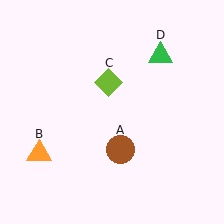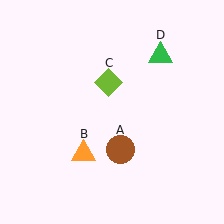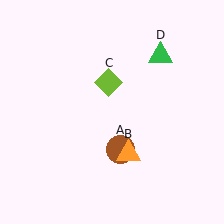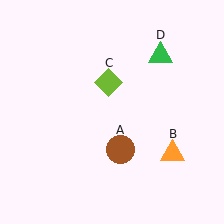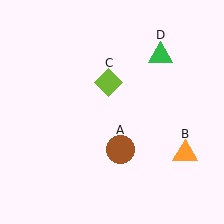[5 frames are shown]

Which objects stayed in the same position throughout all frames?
Brown circle (object A) and lime diamond (object C) and green triangle (object D) remained stationary.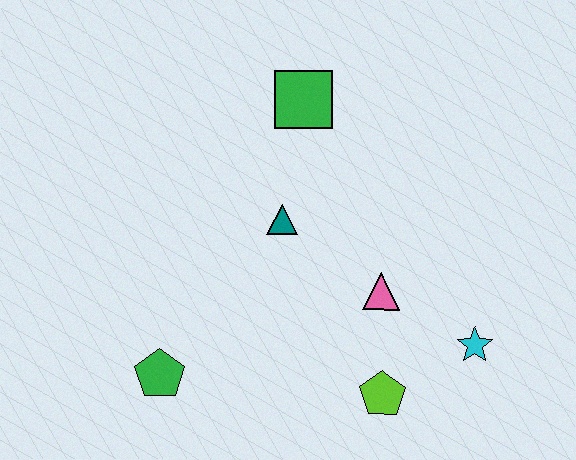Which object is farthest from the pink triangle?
The green pentagon is farthest from the pink triangle.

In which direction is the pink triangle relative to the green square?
The pink triangle is below the green square.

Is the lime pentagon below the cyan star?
Yes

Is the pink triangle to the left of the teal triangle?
No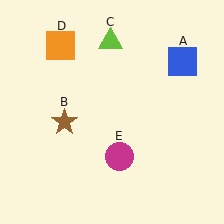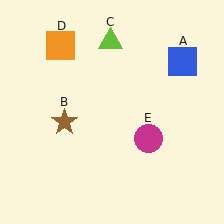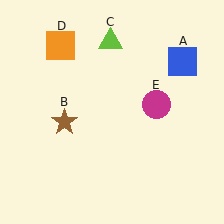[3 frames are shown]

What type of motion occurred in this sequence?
The magenta circle (object E) rotated counterclockwise around the center of the scene.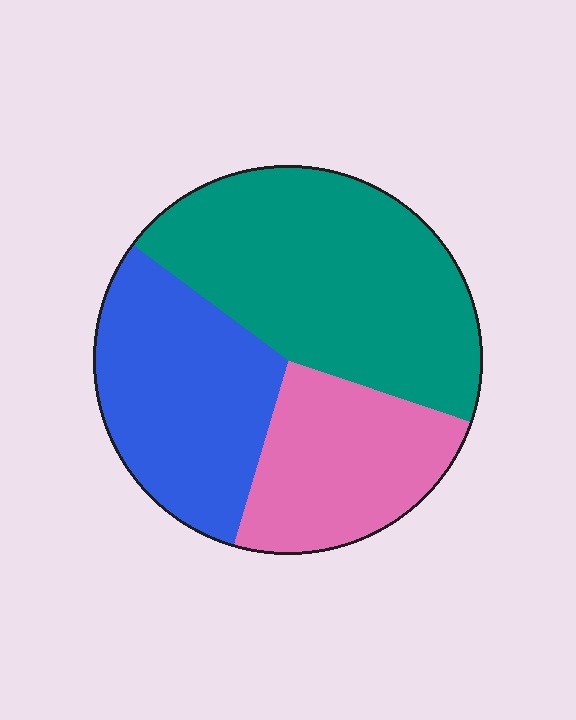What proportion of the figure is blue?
Blue takes up about one third (1/3) of the figure.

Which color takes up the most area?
Teal, at roughly 45%.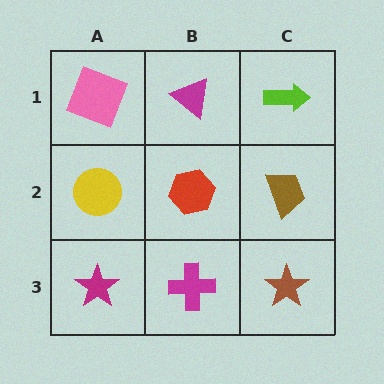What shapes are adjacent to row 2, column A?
A pink square (row 1, column A), a magenta star (row 3, column A), a red hexagon (row 2, column B).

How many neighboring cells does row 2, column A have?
3.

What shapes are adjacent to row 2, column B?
A magenta triangle (row 1, column B), a magenta cross (row 3, column B), a yellow circle (row 2, column A), a brown trapezoid (row 2, column C).